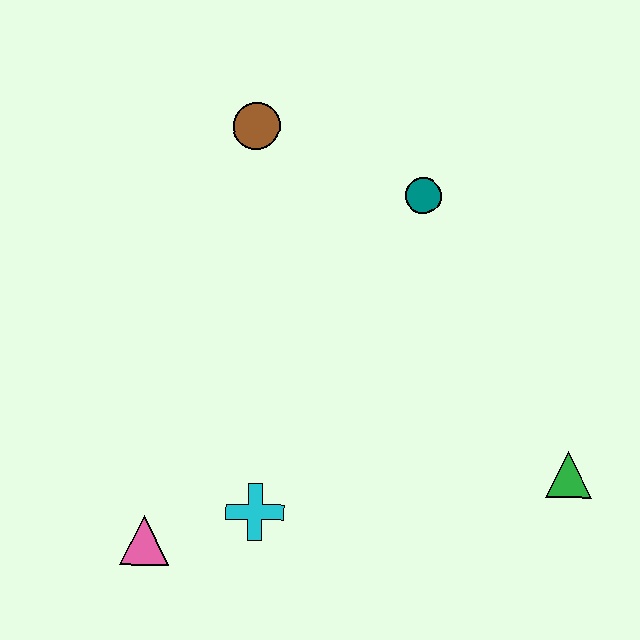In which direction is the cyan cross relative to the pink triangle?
The cyan cross is to the right of the pink triangle.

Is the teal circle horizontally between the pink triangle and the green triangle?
Yes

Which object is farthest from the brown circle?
The green triangle is farthest from the brown circle.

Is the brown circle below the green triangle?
No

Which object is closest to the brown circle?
The teal circle is closest to the brown circle.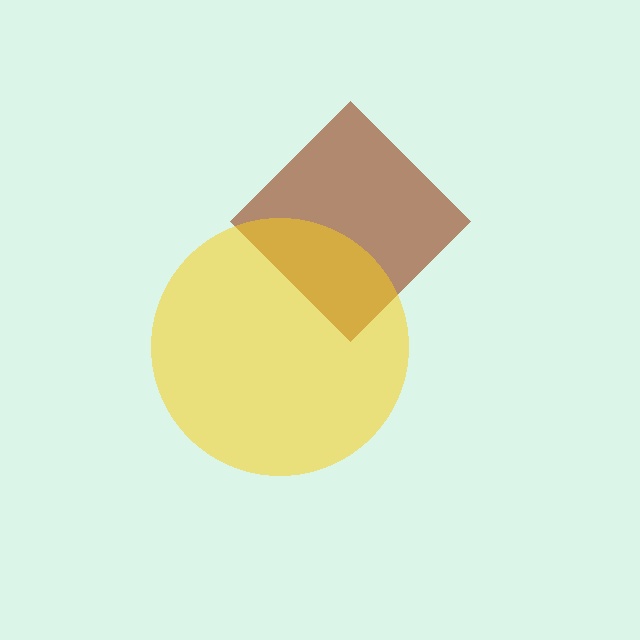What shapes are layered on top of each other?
The layered shapes are: a brown diamond, a yellow circle.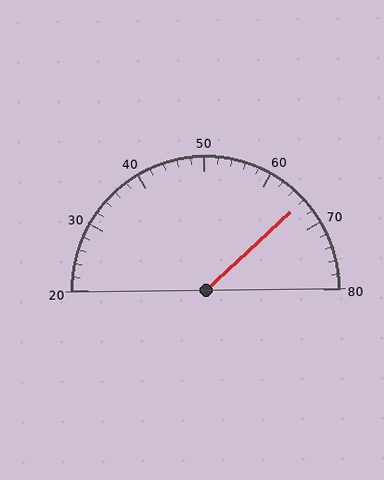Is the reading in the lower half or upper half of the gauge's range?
The reading is in the upper half of the range (20 to 80).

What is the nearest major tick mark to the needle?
The nearest major tick mark is 70.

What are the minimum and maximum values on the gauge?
The gauge ranges from 20 to 80.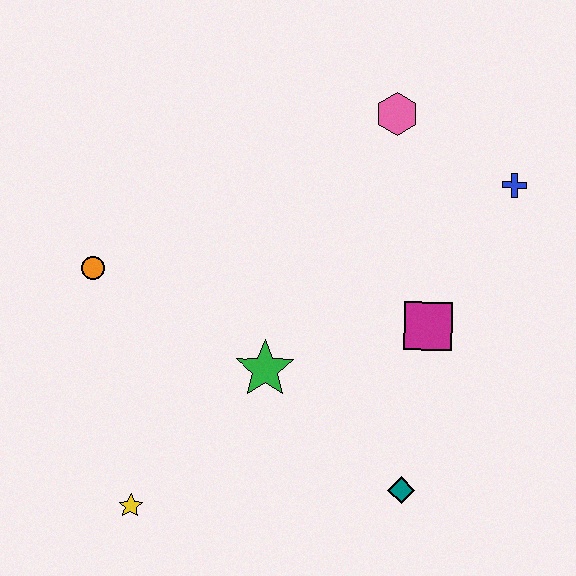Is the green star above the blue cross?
No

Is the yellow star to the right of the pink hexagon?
No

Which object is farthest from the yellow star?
The blue cross is farthest from the yellow star.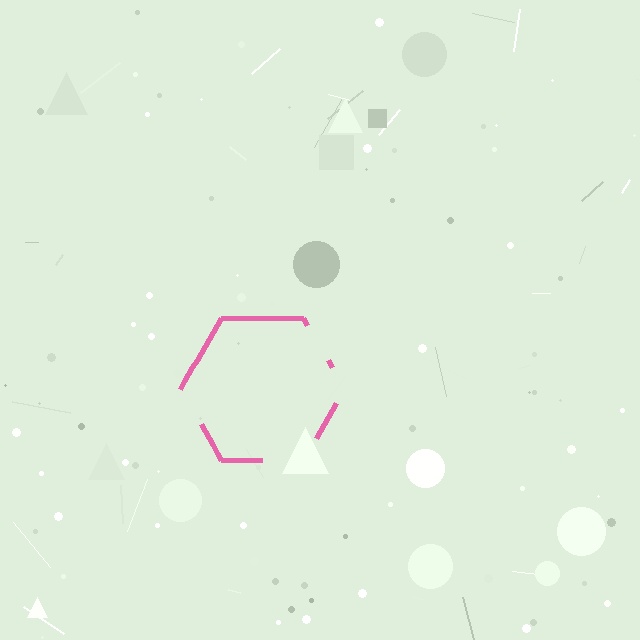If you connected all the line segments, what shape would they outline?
They would outline a hexagon.